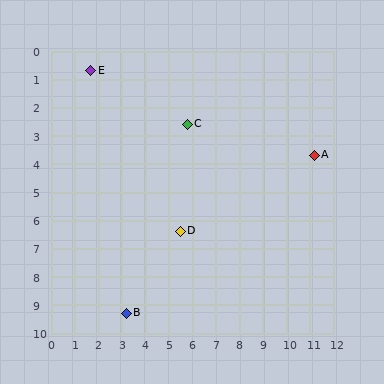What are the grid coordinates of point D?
Point D is at approximately (5.5, 6.4).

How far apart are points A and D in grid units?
Points A and D are about 6.3 grid units apart.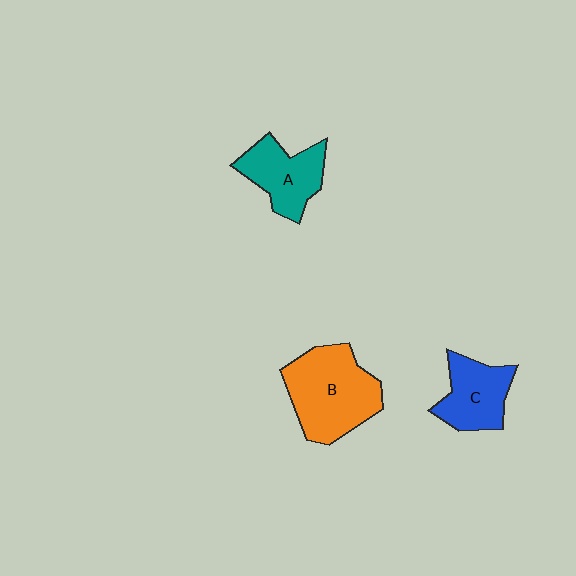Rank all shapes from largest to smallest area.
From largest to smallest: B (orange), A (teal), C (blue).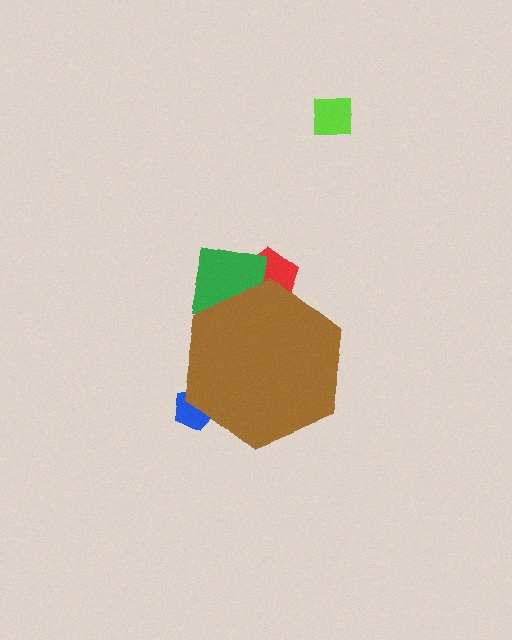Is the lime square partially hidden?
No, the lime square is fully visible.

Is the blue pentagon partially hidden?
Yes, the blue pentagon is partially hidden behind the brown hexagon.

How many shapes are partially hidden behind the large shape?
3 shapes are partially hidden.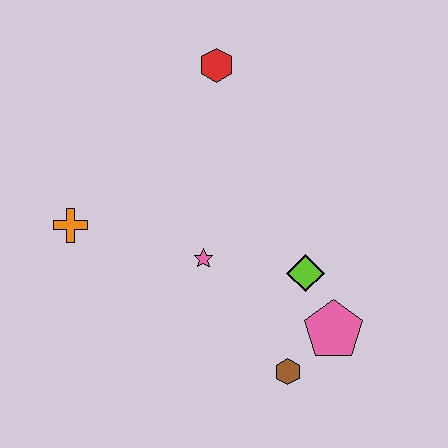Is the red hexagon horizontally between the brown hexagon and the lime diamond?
No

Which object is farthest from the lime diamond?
The orange cross is farthest from the lime diamond.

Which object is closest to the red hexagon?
The pink star is closest to the red hexagon.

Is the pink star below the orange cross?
Yes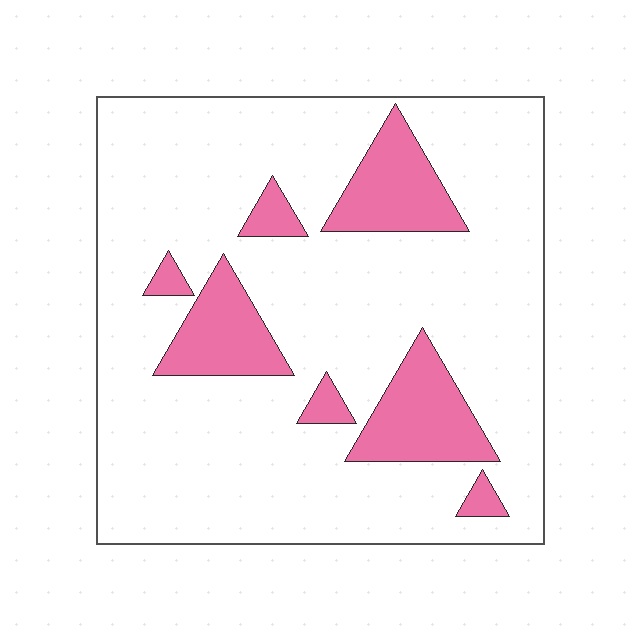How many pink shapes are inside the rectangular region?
7.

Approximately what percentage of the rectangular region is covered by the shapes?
Approximately 20%.